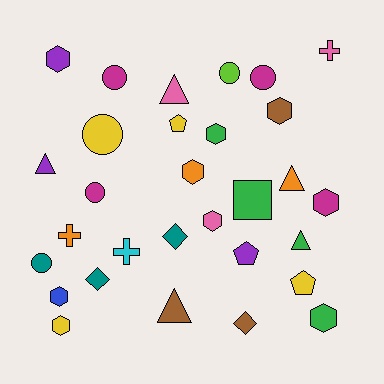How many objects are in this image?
There are 30 objects.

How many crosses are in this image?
There are 3 crosses.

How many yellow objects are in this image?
There are 4 yellow objects.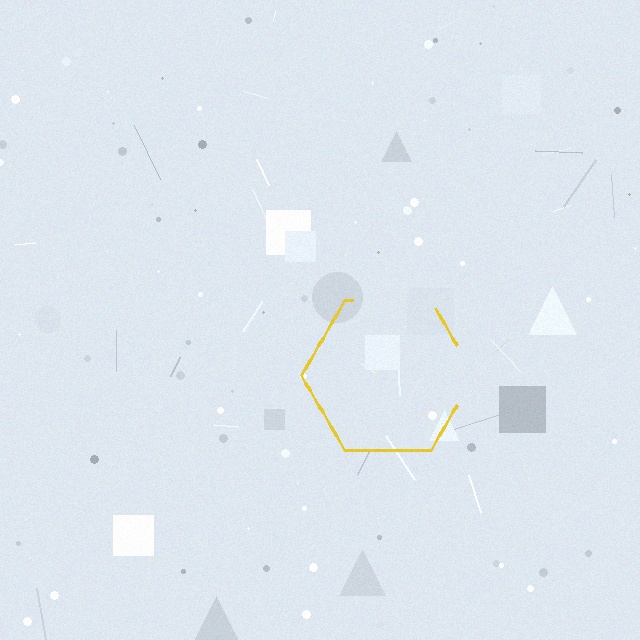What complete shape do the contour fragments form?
The contour fragments form a hexagon.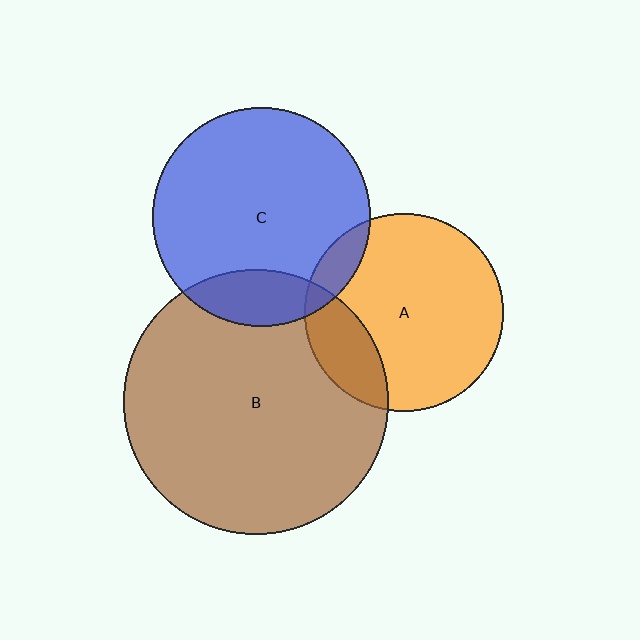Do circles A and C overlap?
Yes.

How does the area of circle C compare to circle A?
Approximately 1.2 times.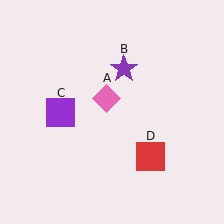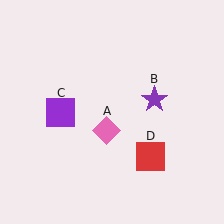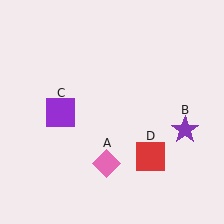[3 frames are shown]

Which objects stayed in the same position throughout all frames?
Purple square (object C) and red square (object D) remained stationary.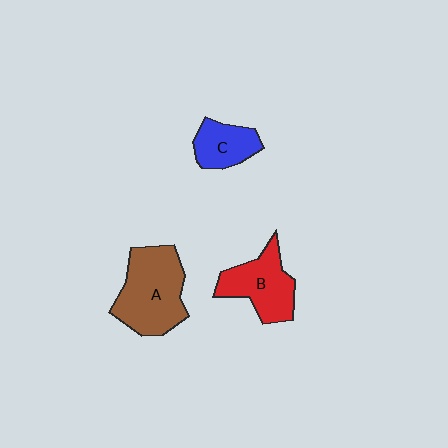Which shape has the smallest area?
Shape C (blue).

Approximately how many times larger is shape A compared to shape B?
Approximately 1.3 times.